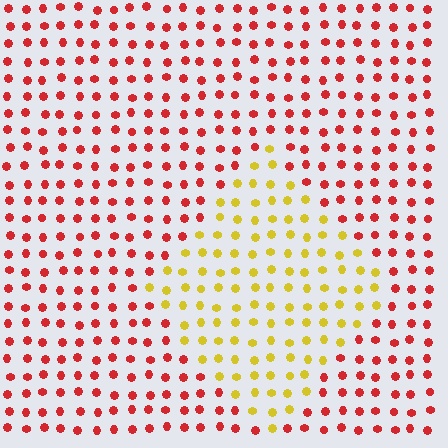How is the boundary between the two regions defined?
The boundary is defined purely by a slight shift in hue (about 58 degrees). Spacing, size, and orientation are identical on both sides.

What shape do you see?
I see a diamond.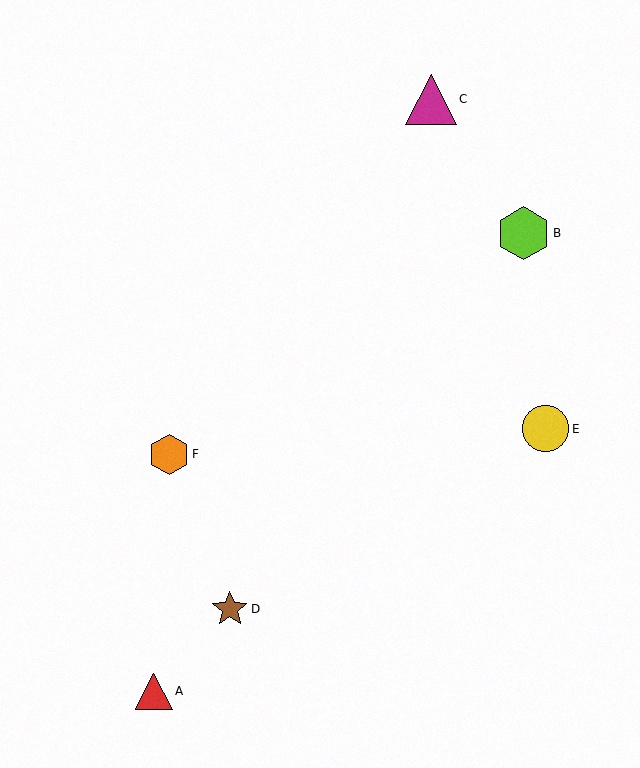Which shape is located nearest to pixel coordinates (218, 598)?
The brown star (labeled D) at (230, 609) is nearest to that location.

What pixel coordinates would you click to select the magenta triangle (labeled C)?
Click at (431, 99) to select the magenta triangle C.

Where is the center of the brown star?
The center of the brown star is at (230, 609).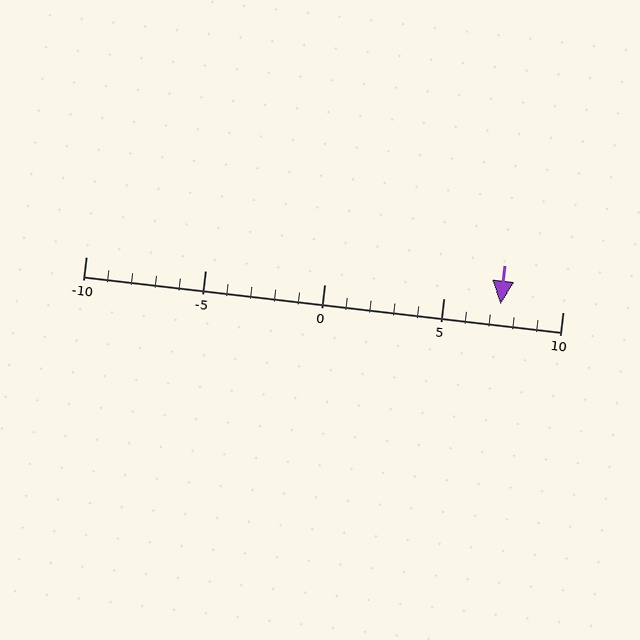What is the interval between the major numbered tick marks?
The major tick marks are spaced 5 units apart.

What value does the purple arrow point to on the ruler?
The purple arrow points to approximately 7.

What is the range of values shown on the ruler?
The ruler shows values from -10 to 10.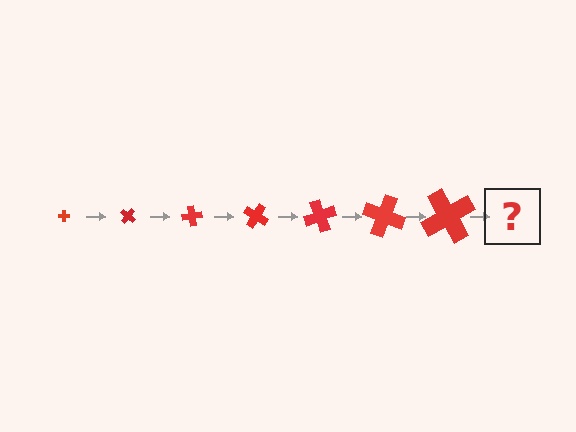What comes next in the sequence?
The next element should be a cross, larger than the previous one and rotated 280 degrees from the start.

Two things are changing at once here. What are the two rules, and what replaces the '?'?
The two rules are that the cross grows larger each step and it rotates 40 degrees each step. The '?' should be a cross, larger than the previous one and rotated 280 degrees from the start.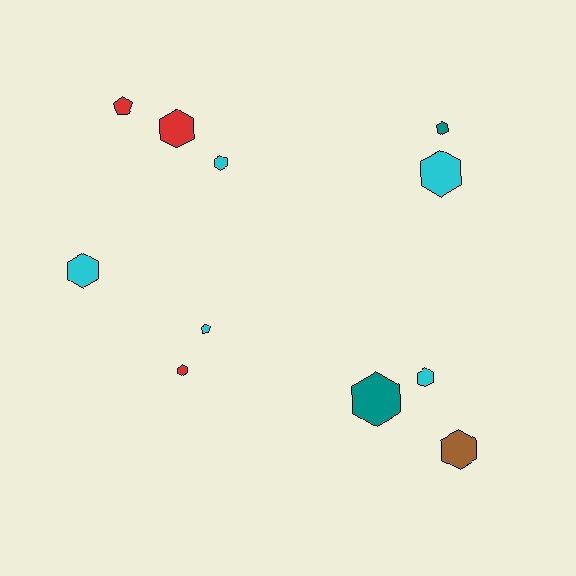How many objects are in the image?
There are 11 objects.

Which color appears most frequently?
Cyan, with 5 objects.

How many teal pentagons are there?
There are no teal pentagons.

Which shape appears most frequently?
Hexagon, with 9 objects.